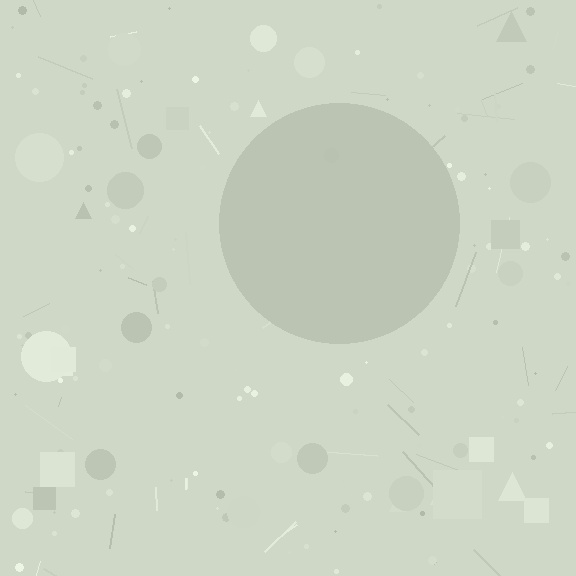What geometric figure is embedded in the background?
A circle is embedded in the background.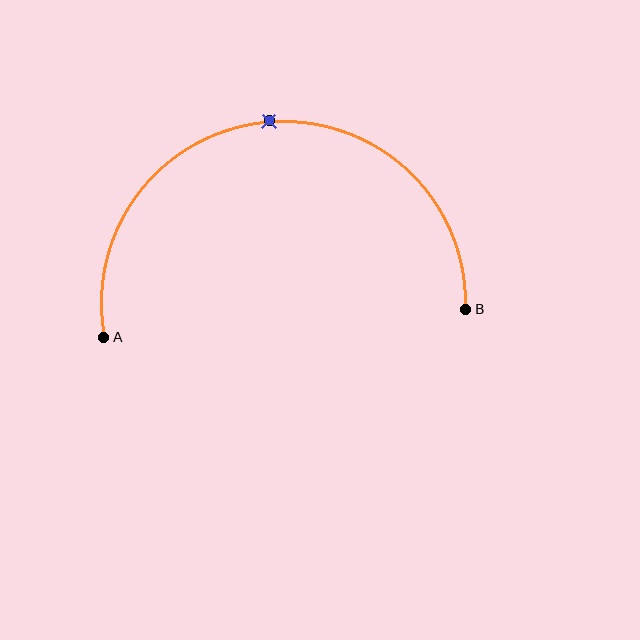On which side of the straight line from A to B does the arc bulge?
The arc bulges above the straight line connecting A and B.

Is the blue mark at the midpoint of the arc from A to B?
Yes. The blue mark lies on the arc at equal arc-length from both A and B — it is the arc midpoint.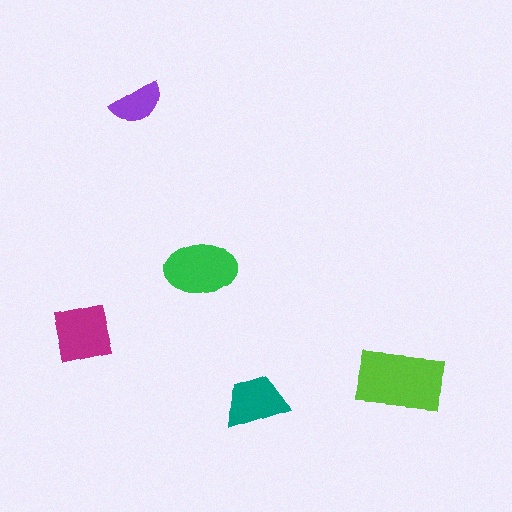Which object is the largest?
The lime rectangle.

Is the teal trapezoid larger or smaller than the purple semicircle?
Larger.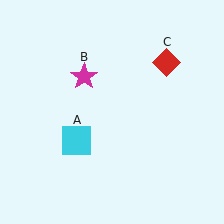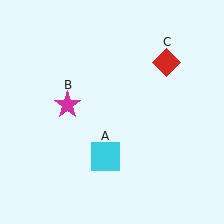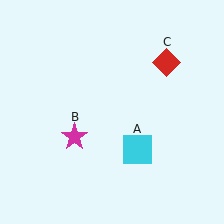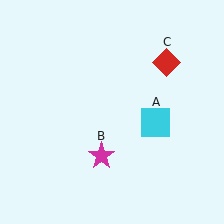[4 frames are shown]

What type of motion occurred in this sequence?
The cyan square (object A), magenta star (object B) rotated counterclockwise around the center of the scene.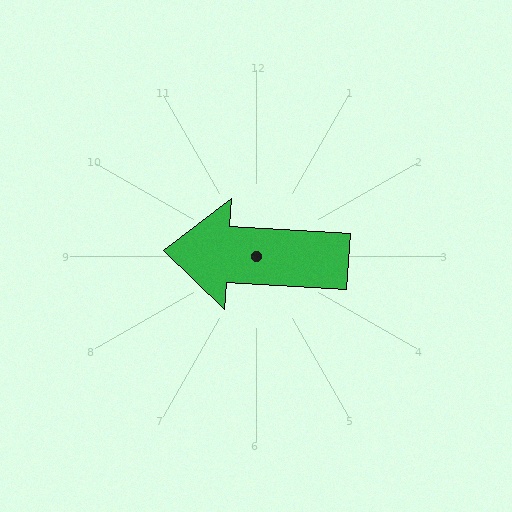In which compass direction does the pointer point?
West.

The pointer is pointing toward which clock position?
Roughly 9 o'clock.